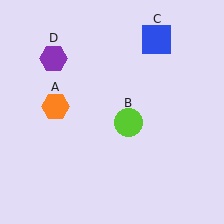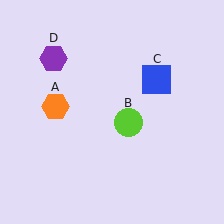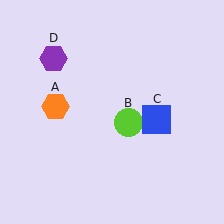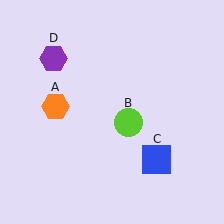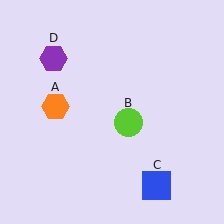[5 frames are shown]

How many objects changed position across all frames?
1 object changed position: blue square (object C).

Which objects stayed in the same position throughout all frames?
Orange hexagon (object A) and lime circle (object B) and purple hexagon (object D) remained stationary.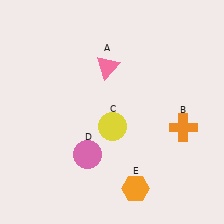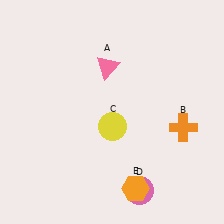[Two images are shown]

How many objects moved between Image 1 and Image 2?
1 object moved between the two images.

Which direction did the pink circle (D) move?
The pink circle (D) moved right.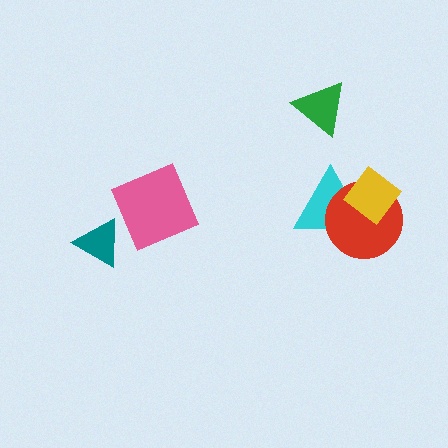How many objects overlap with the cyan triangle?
2 objects overlap with the cyan triangle.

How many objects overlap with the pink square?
0 objects overlap with the pink square.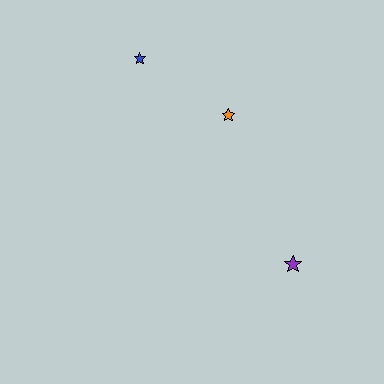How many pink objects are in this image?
There are no pink objects.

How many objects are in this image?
There are 3 objects.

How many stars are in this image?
There are 3 stars.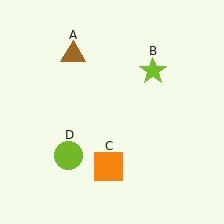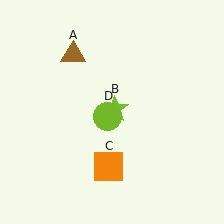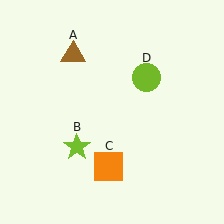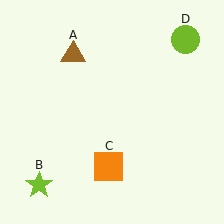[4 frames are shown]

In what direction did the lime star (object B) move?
The lime star (object B) moved down and to the left.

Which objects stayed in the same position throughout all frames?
Brown triangle (object A) and orange square (object C) remained stationary.